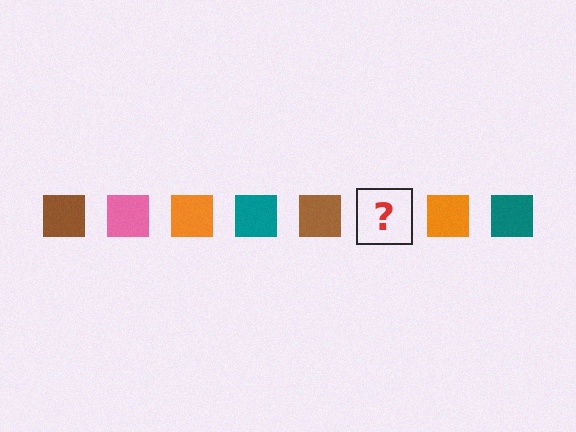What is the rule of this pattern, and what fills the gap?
The rule is that the pattern cycles through brown, pink, orange, teal squares. The gap should be filled with a pink square.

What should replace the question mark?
The question mark should be replaced with a pink square.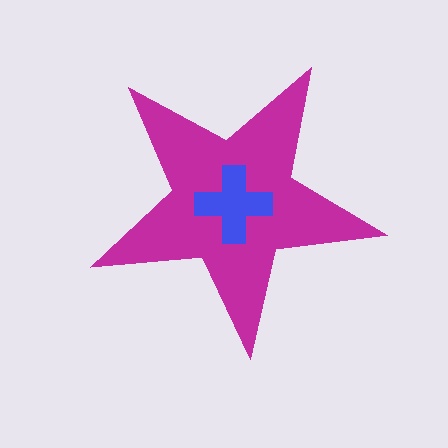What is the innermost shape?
The blue cross.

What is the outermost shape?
The magenta star.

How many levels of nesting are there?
2.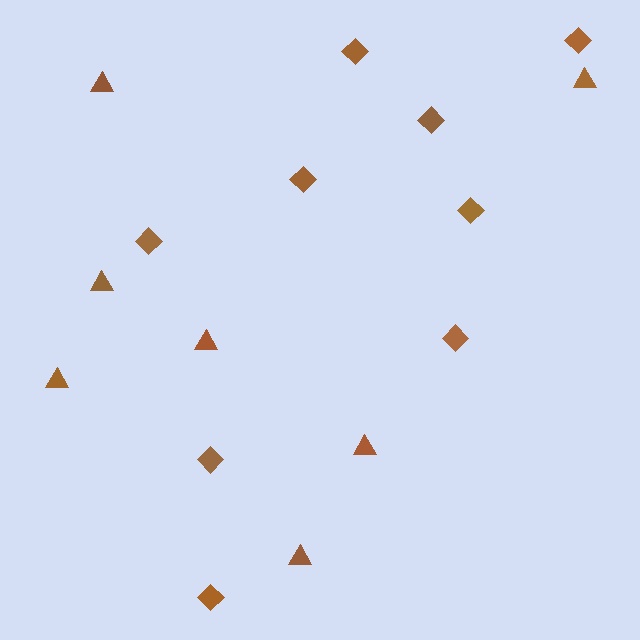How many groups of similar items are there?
There are 2 groups: one group of triangles (7) and one group of diamonds (9).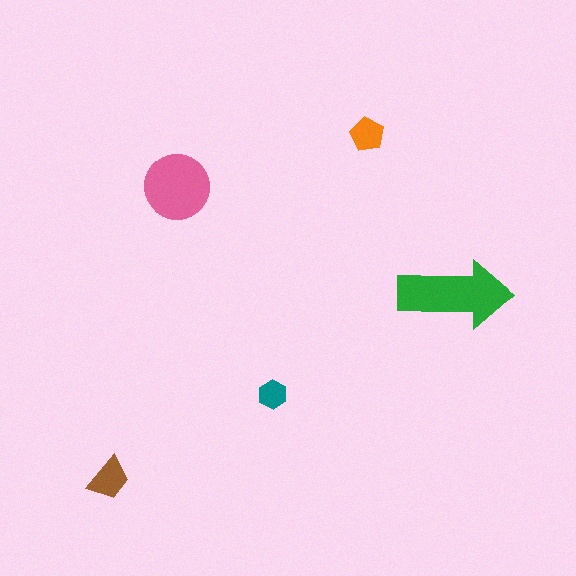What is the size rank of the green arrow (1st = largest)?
1st.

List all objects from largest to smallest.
The green arrow, the pink circle, the brown trapezoid, the orange pentagon, the teal hexagon.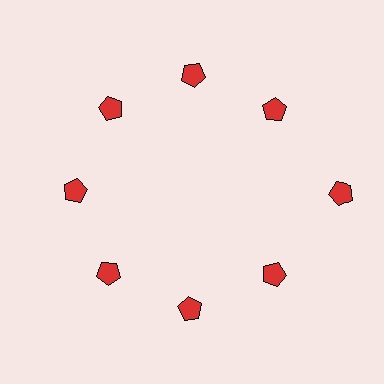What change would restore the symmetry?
The symmetry would be restored by moving it inward, back onto the ring so that all 8 pentagons sit at equal angles and equal distance from the center.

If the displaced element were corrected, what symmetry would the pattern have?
It would have 8-fold rotational symmetry — the pattern would map onto itself every 45 degrees.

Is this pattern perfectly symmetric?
No. The 8 red pentagons are arranged in a ring, but one element near the 3 o'clock position is pushed outward from the center, breaking the 8-fold rotational symmetry.